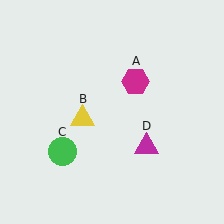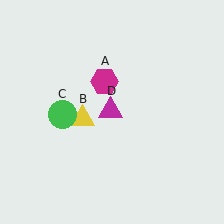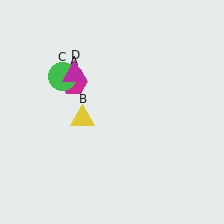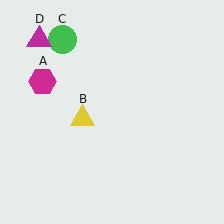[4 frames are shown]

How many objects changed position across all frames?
3 objects changed position: magenta hexagon (object A), green circle (object C), magenta triangle (object D).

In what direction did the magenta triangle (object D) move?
The magenta triangle (object D) moved up and to the left.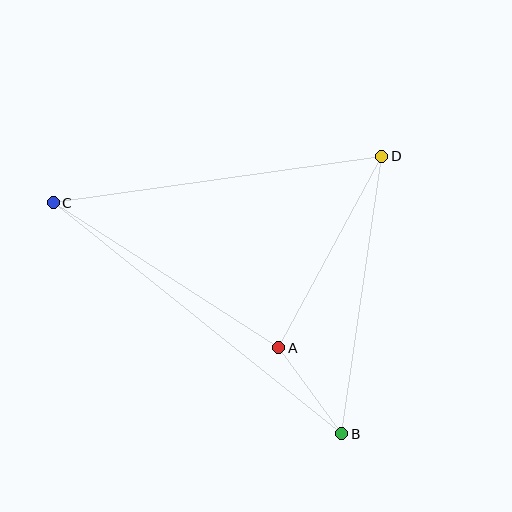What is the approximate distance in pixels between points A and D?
The distance between A and D is approximately 217 pixels.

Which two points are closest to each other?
Points A and B are closest to each other.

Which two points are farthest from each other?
Points B and C are farthest from each other.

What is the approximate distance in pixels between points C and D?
The distance between C and D is approximately 332 pixels.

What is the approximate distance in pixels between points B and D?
The distance between B and D is approximately 280 pixels.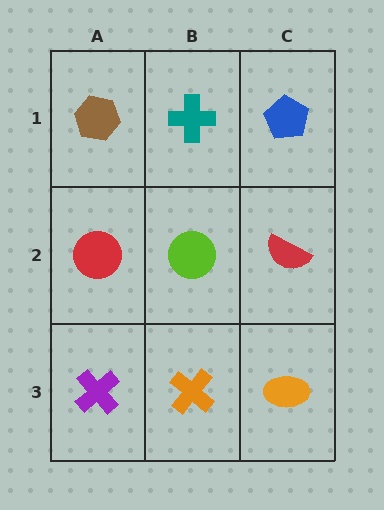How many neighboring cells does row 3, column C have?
2.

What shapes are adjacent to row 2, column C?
A blue pentagon (row 1, column C), an orange ellipse (row 3, column C), a lime circle (row 2, column B).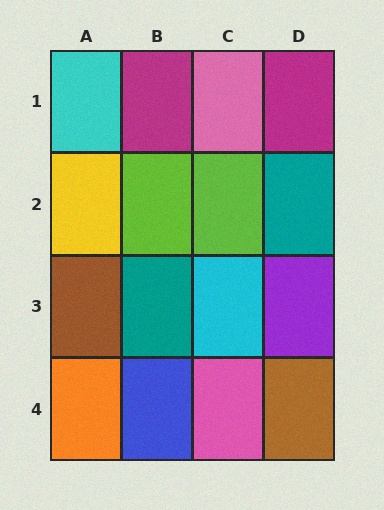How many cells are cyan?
2 cells are cyan.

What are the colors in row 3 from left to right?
Brown, teal, cyan, purple.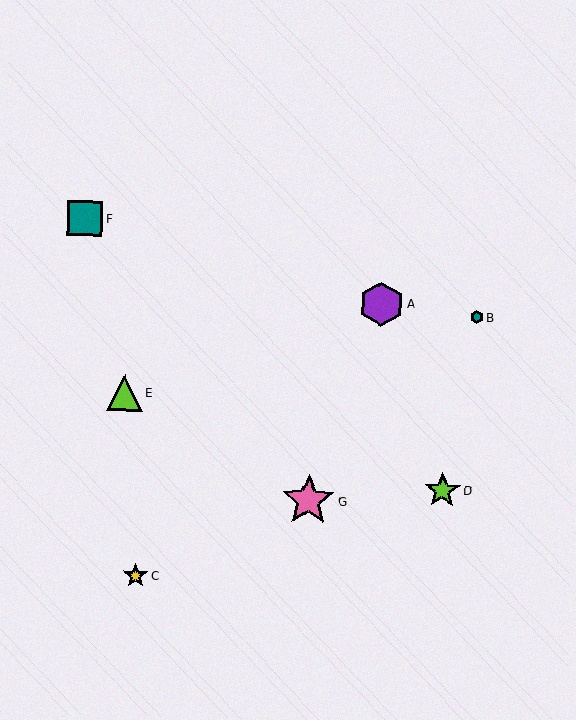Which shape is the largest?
The pink star (labeled G) is the largest.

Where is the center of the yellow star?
The center of the yellow star is at (135, 575).